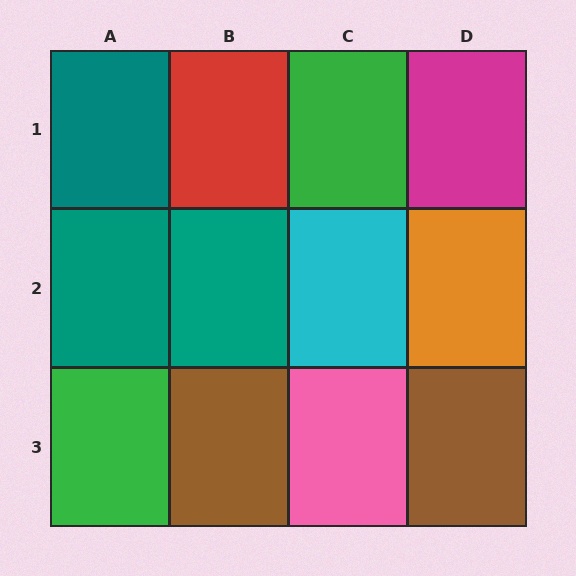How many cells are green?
2 cells are green.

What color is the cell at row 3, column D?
Brown.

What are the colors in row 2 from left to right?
Teal, teal, cyan, orange.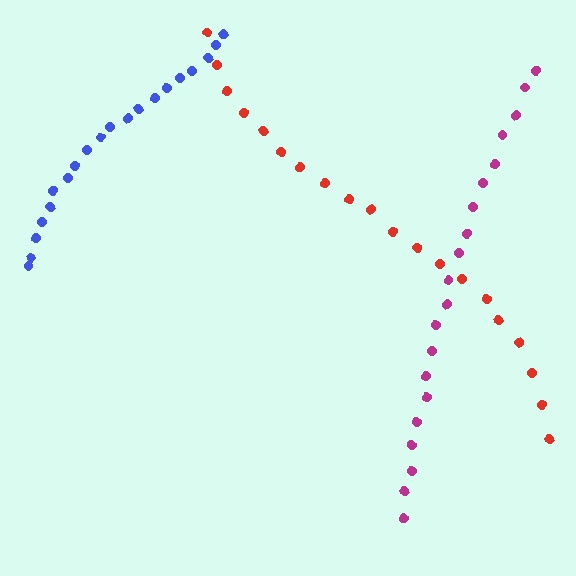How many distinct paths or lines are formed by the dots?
There are 3 distinct paths.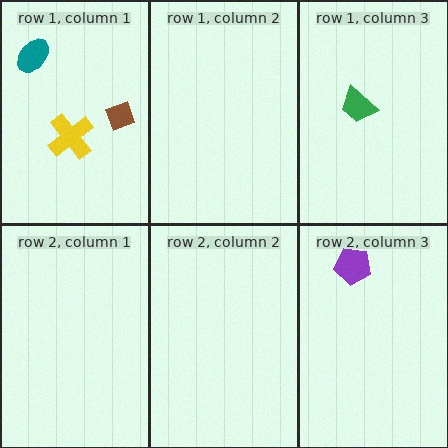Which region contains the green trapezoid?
The row 1, column 3 region.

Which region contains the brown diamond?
The row 1, column 1 region.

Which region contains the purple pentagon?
The row 2, column 3 region.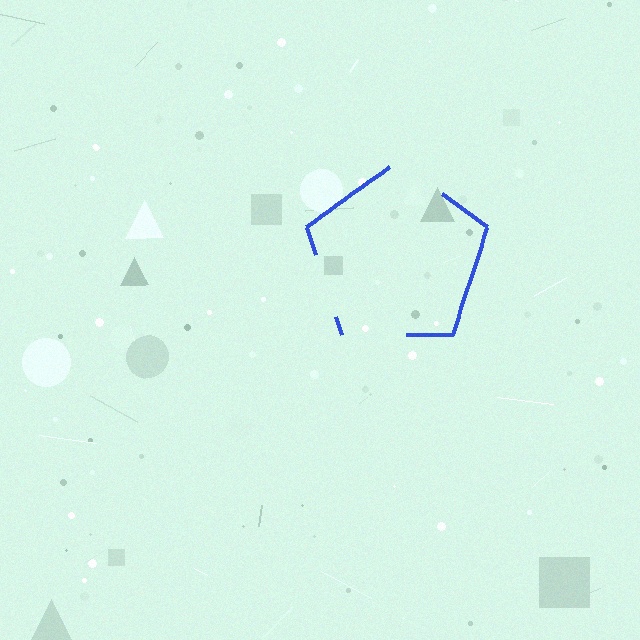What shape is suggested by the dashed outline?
The dashed outline suggests a pentagon.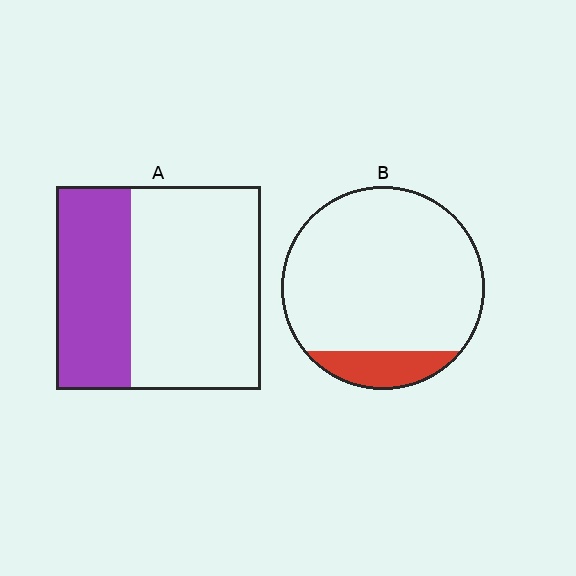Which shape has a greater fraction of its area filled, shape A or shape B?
Shape A.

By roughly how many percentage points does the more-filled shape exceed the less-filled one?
By roughly 25 percentage points (A over B).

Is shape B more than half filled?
No.